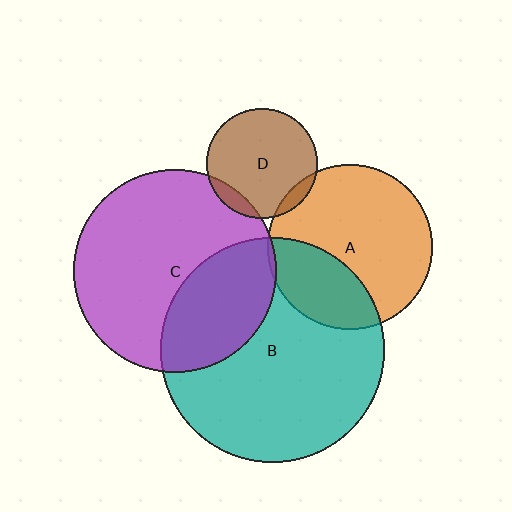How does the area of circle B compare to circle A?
Approximately 1.9 times.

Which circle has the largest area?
Circle B (teal).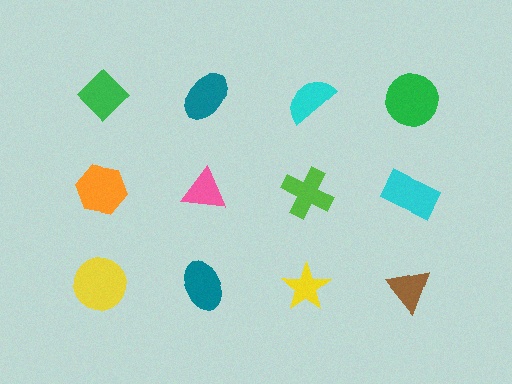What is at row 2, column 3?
A lime cross.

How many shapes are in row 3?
4 shapes.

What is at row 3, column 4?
A brown triangle.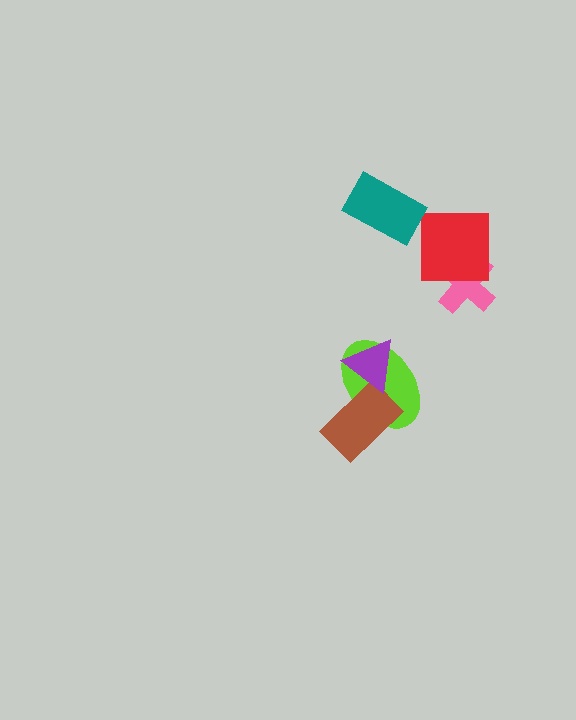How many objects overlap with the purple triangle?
2 objects overlap with the purple triangle.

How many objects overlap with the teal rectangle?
0 objects overlap with the teal rectangle.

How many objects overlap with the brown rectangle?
2 objects overlap with the brown rectangle.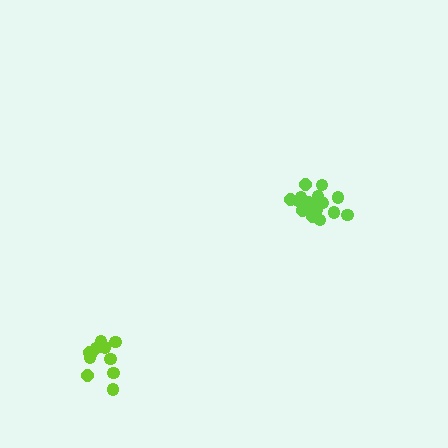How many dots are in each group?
Group 1: 17 dots, Group 2: 11 dots (28 total).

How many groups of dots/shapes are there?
There are 2 groups.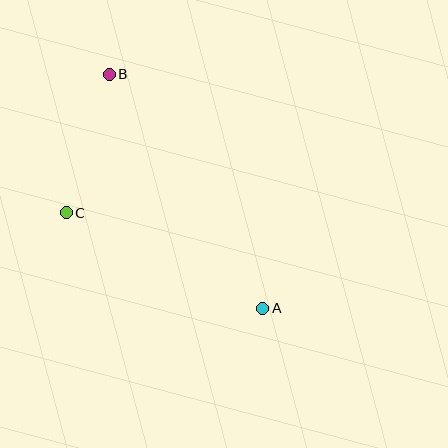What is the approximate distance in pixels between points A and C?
The distance between A and C is approximately 218 pixels.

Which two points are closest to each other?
Points B and C are closest to each other.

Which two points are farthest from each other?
Points A and B are farthest from each other.